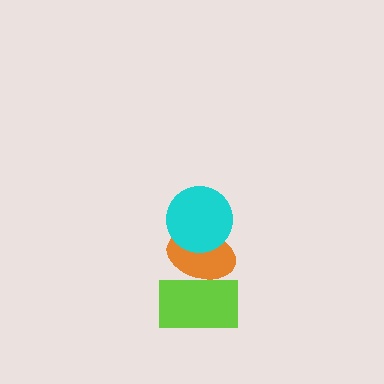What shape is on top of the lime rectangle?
The orange ellipse is on top of the lime rectangle.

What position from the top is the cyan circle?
The cyan circle is 1st from the top.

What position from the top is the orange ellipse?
The orange ellipse is 2nd from the top.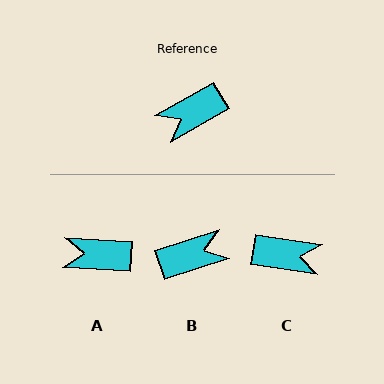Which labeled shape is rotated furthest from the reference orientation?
B, about 169 degrees away.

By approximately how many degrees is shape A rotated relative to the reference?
Approximately 33 degrees clockwise.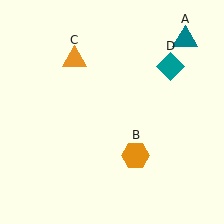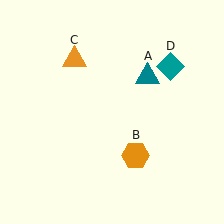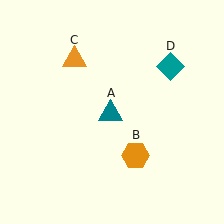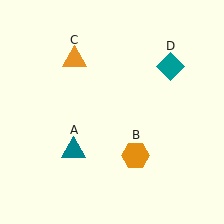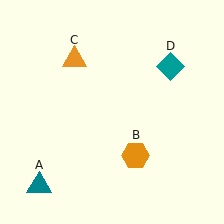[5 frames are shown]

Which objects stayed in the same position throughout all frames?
Orange hexagon (object B) and orange triangle (object C) and teal diamond (object D) remained stationary.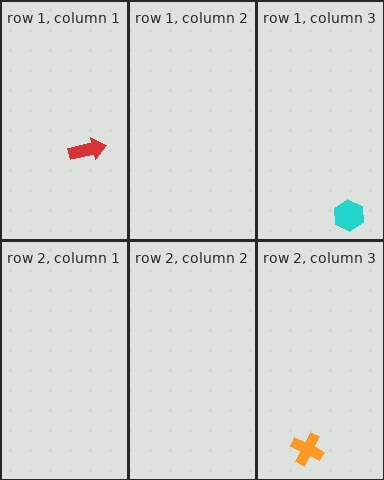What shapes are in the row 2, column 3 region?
The orange cross.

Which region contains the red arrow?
The row 1, column 1 region.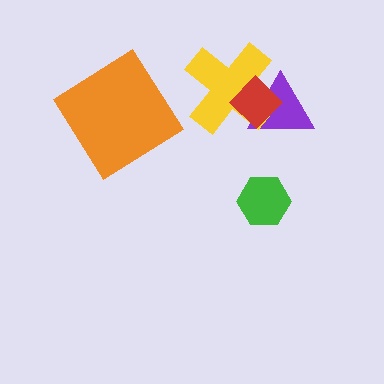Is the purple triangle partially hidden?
Yes, it is partially covered by another shape.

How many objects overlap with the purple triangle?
2 objects overlap with the purple triangle.